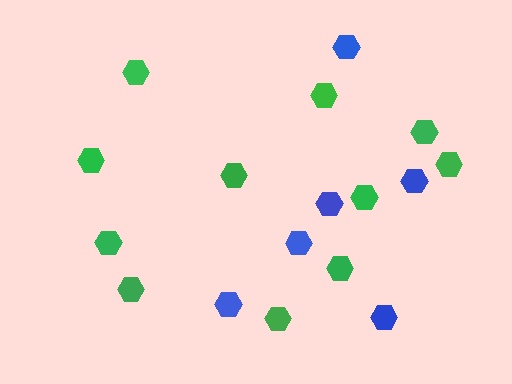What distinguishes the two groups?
There are 2 groups: one group of blue hexagons (6) and one group of green hexagons (11).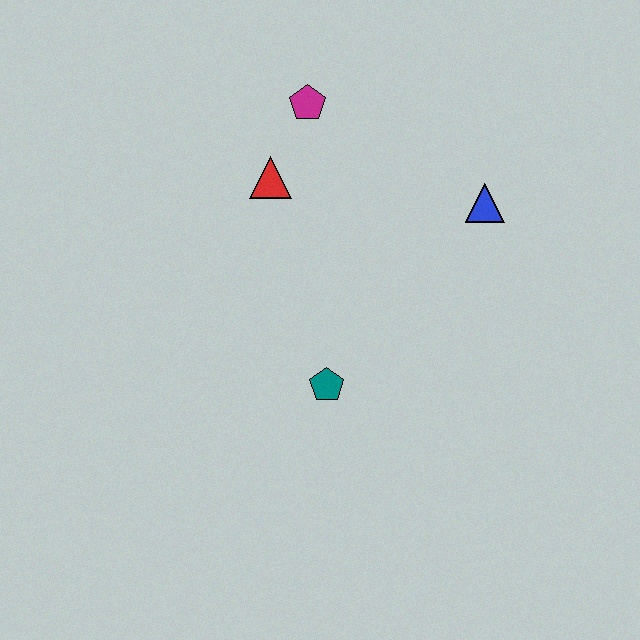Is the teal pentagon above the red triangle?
No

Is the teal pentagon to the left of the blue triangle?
Yes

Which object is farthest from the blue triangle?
The teal pentagon is farthest from the blue triangle.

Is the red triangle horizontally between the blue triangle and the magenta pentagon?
No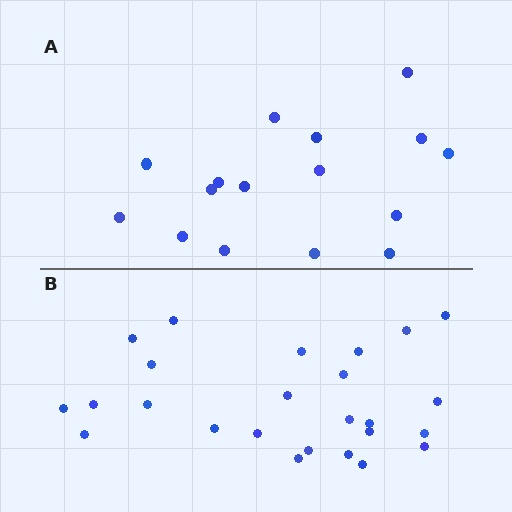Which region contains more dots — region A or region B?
Region B (the bottom region) has more dots.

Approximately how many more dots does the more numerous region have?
Region B has roughly 8 or so more dots than region A.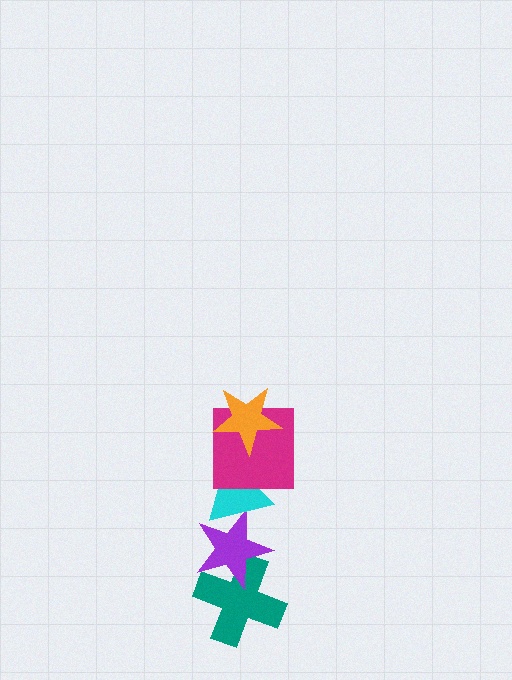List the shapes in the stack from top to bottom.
From top to bottom: the orange star, the magenta square, the cyan triangle, the purple star, the teal cross.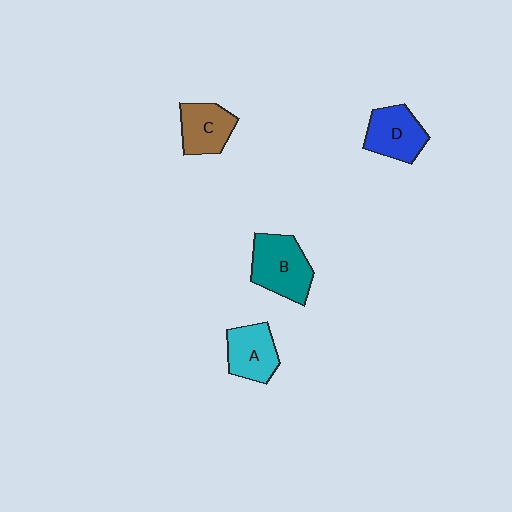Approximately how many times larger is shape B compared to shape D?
Approximately 1.2 times.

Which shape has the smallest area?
Shape C (brown).